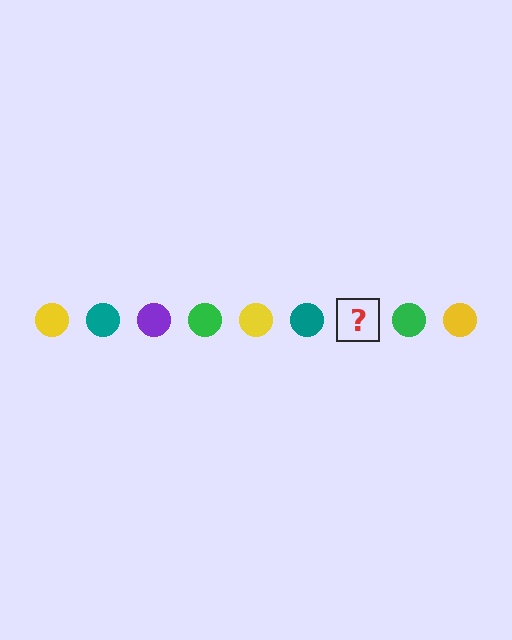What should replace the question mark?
The question mark should be replaced with a purple circle.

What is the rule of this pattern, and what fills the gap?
The rule is that the pattern cycles through yellow, teal, purple, green circles. The gap should be filled with a purple circle.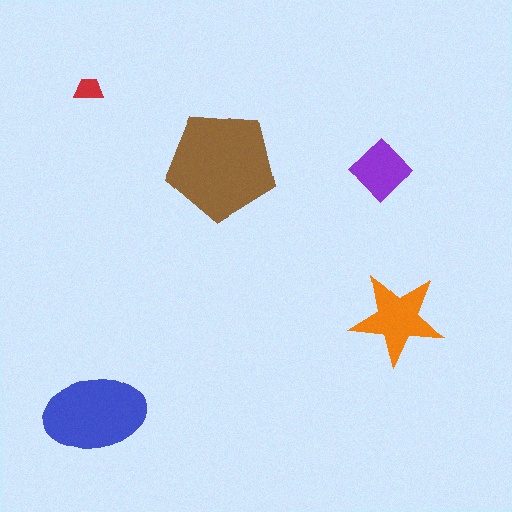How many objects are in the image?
There are 5 objects in the image.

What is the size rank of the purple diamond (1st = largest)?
4th.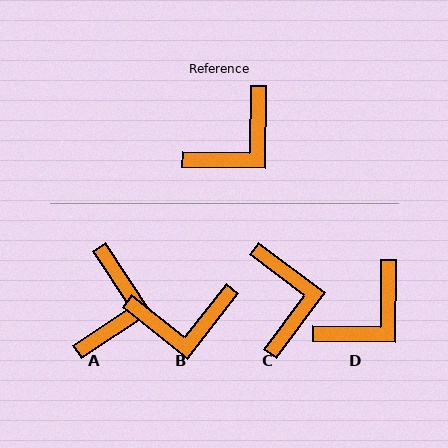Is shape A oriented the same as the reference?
No, it is off by about 34 degrees.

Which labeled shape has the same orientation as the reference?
D.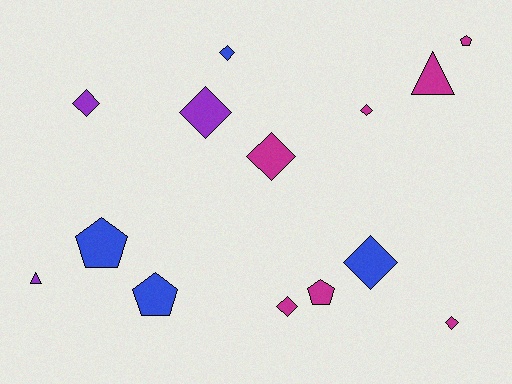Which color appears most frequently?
Magenta, with 7 objects.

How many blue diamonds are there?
There are 2 blue diamonds.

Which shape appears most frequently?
Diamond, with 8 objects.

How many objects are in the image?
There are 14 objects.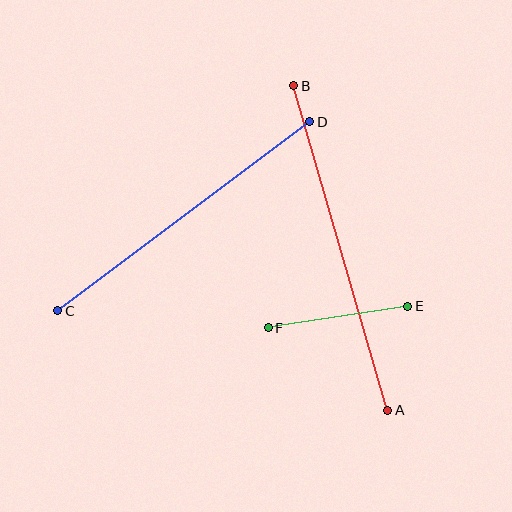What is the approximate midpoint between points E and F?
The midpoint is at approximately (338, 317) pixels.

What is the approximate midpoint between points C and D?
The midpoint is at approximately (184, 216) pixels.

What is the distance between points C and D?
The distance is approximately 315 pixels.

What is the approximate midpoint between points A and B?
The midpoint is at approximately (341, 248) pixels.